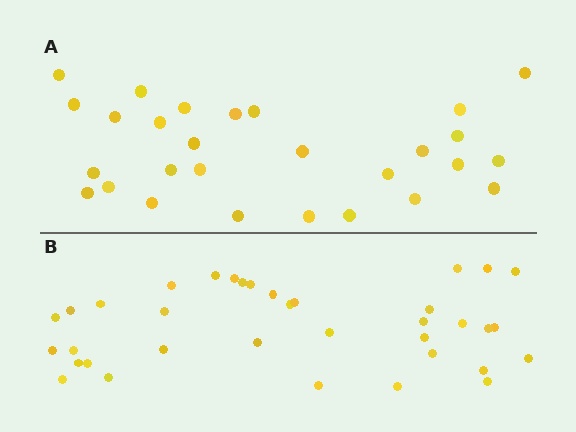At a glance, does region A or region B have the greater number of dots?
Region B (the bottom region) has more dots.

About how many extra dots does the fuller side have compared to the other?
Region B has roughly 8 or so more dots than region A.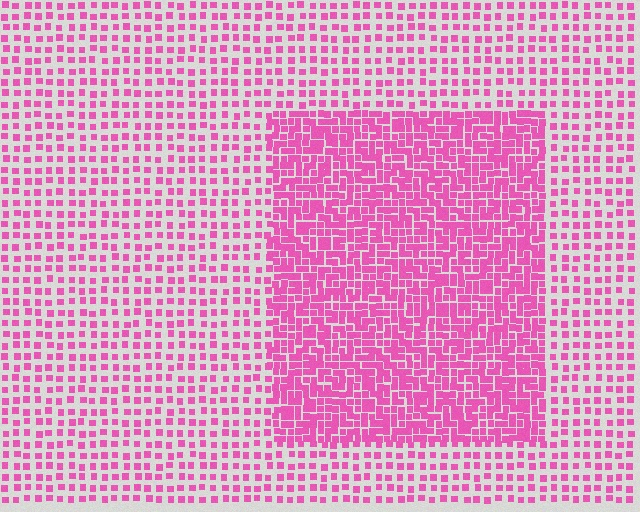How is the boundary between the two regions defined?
The boundary is defined by a change in element density (approximately 2.2x ratio). All elements are the same color, size, and shape.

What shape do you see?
I see a rectangle.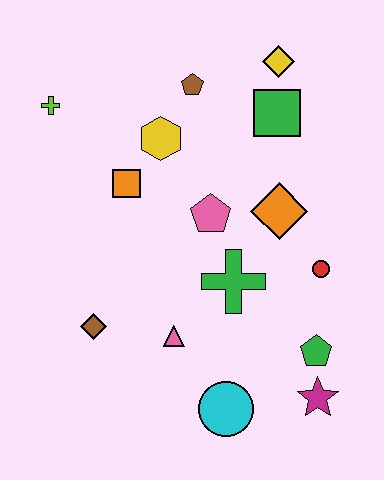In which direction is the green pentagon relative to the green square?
The green pentagon is below the green square.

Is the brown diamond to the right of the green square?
No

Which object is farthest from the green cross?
The lime cross is farthest from the green cross.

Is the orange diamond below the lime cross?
Yes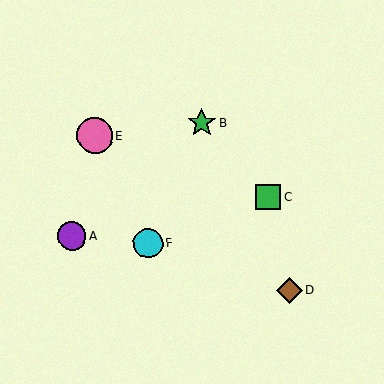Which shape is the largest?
The pink circle (labeled E) is the largest.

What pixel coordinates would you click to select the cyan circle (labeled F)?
Click at (148, 243) to select the cyan circle F.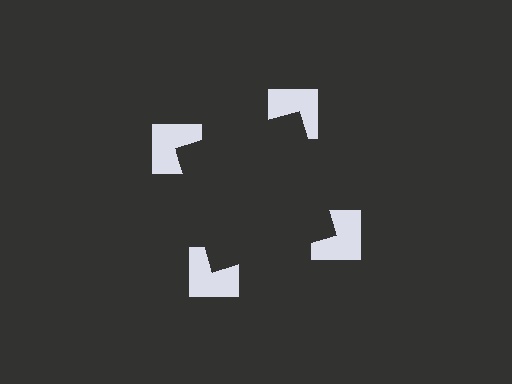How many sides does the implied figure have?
4 sides.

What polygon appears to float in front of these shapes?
An illusory square — its edges are inferred from the aligned wedge cuts in the notched squares, not physically drawn.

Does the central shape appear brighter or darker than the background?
It typically appears slightly darker than the background, even though no actual brightness change is drawn.